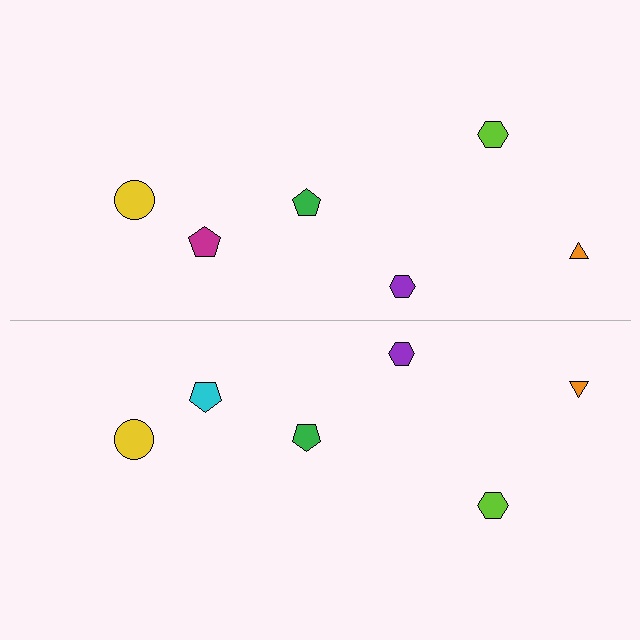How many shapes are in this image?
There are 12 shapes in this image.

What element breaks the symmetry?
The cyan pentagon on the bottom side breaks the symmetry — its mirror counterpart is magenta.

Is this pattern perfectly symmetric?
No, the pattern is not perfectly symmetric. The cyan pentagon on the bottom side breaks the symmetry — its mirror counterpart is magenta.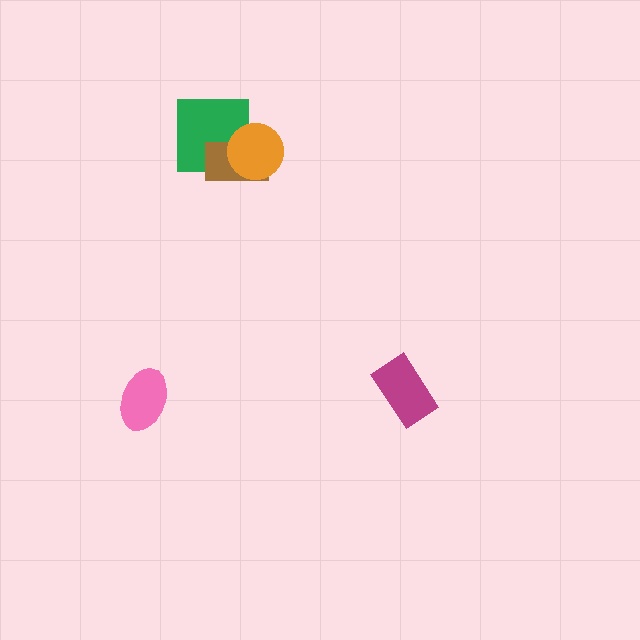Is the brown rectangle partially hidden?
Yes, it is partially covered by another shape.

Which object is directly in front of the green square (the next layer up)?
The brown rectangle is directly in front of the green square.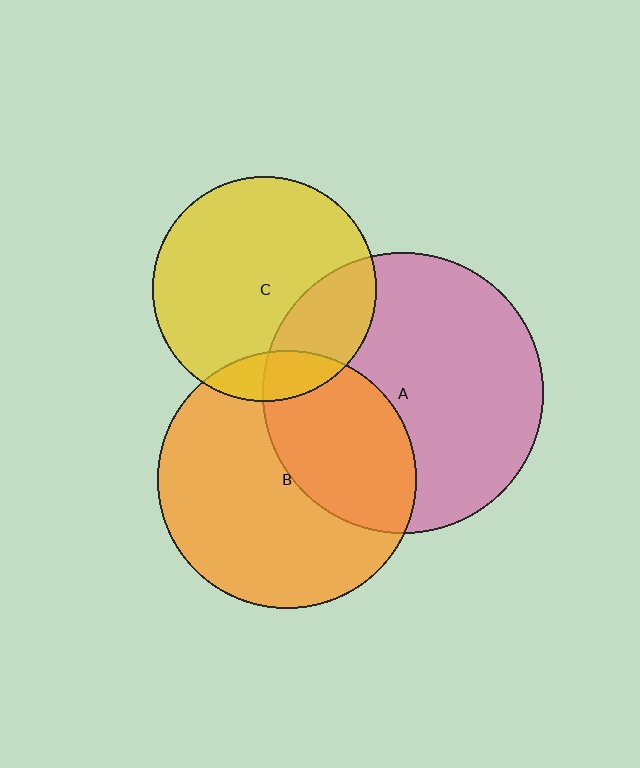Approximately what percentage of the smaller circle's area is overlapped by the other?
Approximately 25%.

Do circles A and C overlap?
Yes.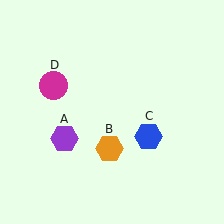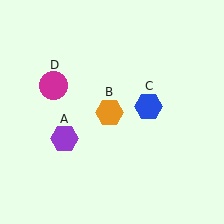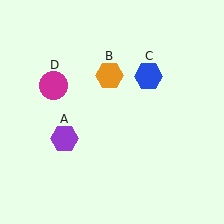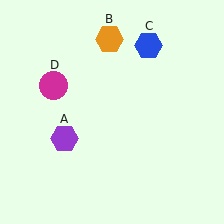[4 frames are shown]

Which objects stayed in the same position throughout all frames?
Purple hexagon (object A) and magenta circle (object D) remained stationary.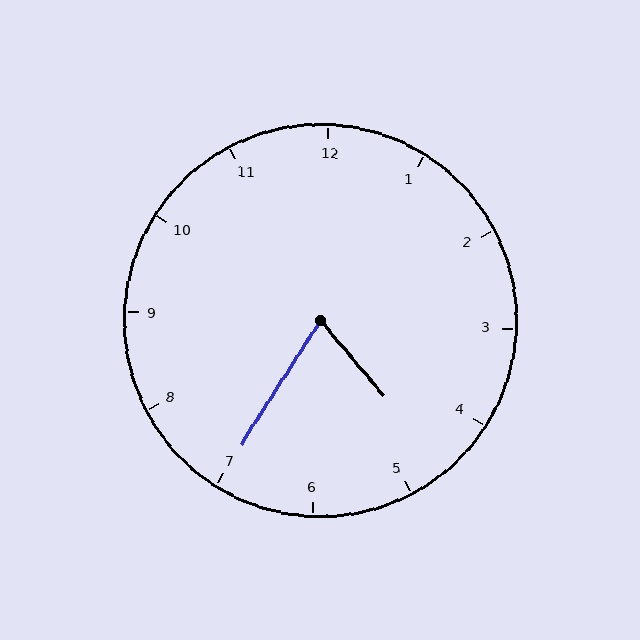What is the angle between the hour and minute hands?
Approximately 72 degrees.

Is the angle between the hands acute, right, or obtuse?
It is acute.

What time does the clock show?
4:35.